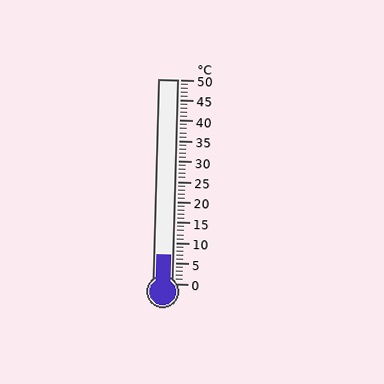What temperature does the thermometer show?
The thermometer shows approximately 7°C.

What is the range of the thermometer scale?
The thermometer scale ranges from 0°C to 50°C.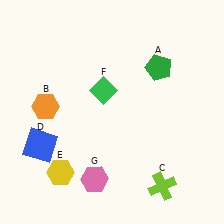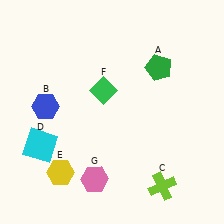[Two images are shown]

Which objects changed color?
B changed from orange to blue. D changed from blue to cyan.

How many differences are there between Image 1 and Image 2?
There are 2 differences between the two images.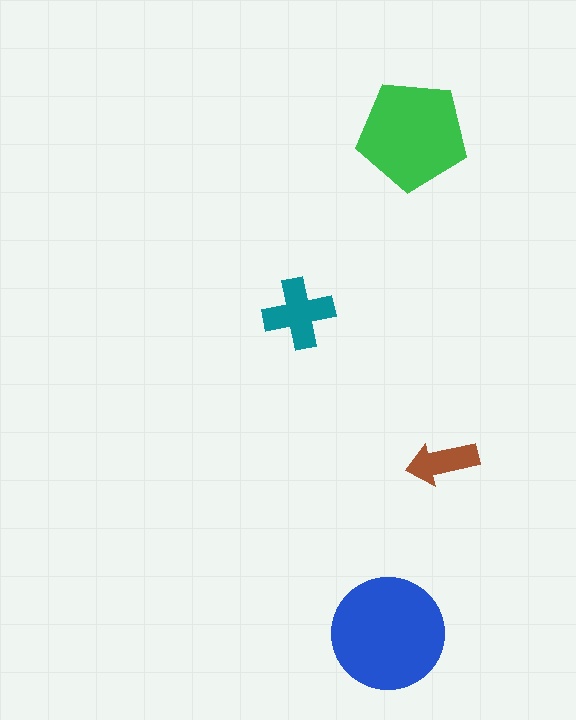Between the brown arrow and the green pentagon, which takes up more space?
The green pentagon.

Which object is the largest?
The blue circle.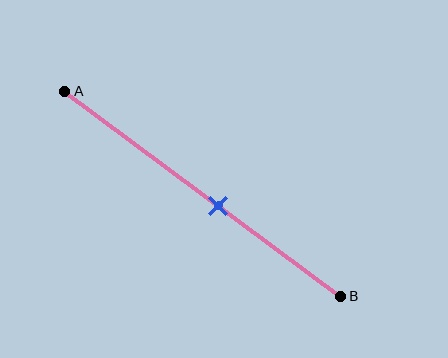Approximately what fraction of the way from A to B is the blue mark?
The blue mark is approximately 55% of the way from A to B.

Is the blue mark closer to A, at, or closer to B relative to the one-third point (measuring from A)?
The blue mark is closer to point B than the one-third point of segment AB.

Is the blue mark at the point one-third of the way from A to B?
No, the mark is at about 55% from A, not at the 33% one-third point.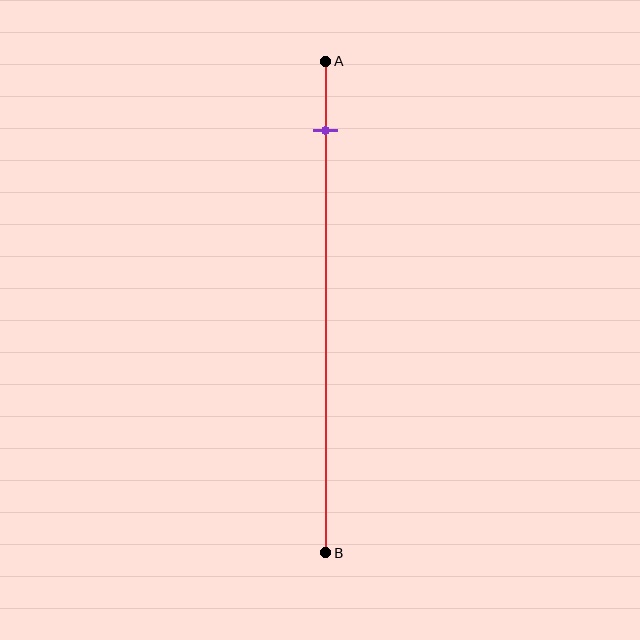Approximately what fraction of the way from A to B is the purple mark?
The purple mark is approximately 15% of the way from A to B.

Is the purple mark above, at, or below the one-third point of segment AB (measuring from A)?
The purple mark is above the one-third point of segment AB.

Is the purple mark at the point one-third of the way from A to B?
No, the mark is at about 15% from A, not at the 33% one-third point.